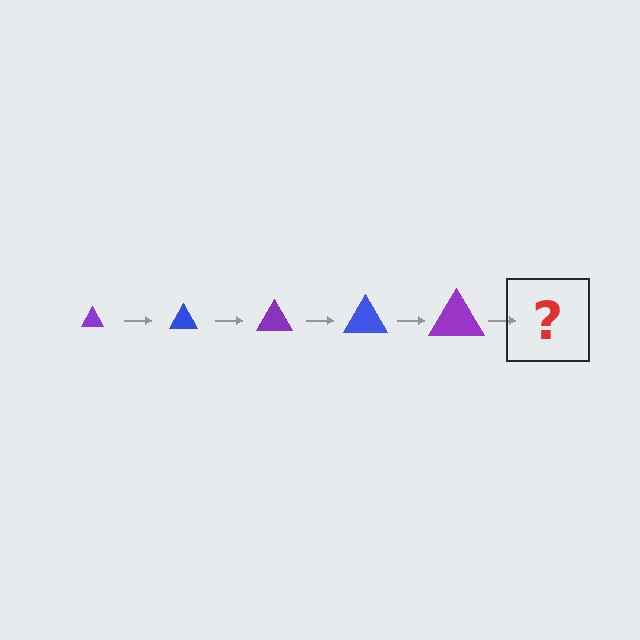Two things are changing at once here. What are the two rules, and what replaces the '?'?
The two rules are that the triangle grows larger each step and the color cycles through purple and blue. The '?' should be a blue triangle, larger than the previous one.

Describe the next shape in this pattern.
It should be a blue triangle, larger than the previous one.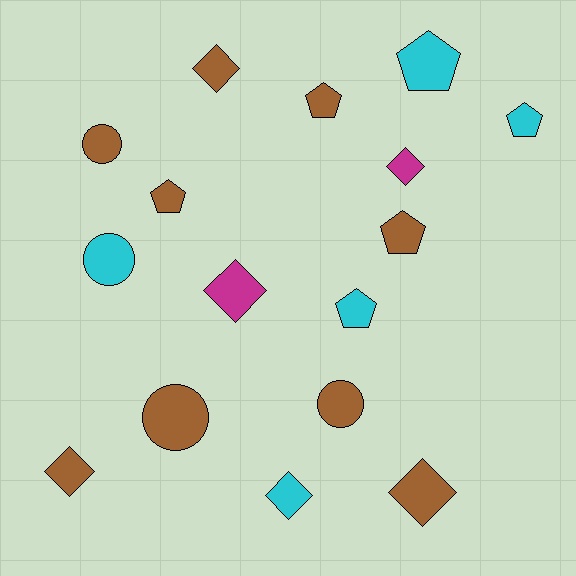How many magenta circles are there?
There are no magenta circles.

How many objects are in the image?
There are 16 objects.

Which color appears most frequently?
Brown, with 9 objects.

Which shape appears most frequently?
Diamond, with 6 objects.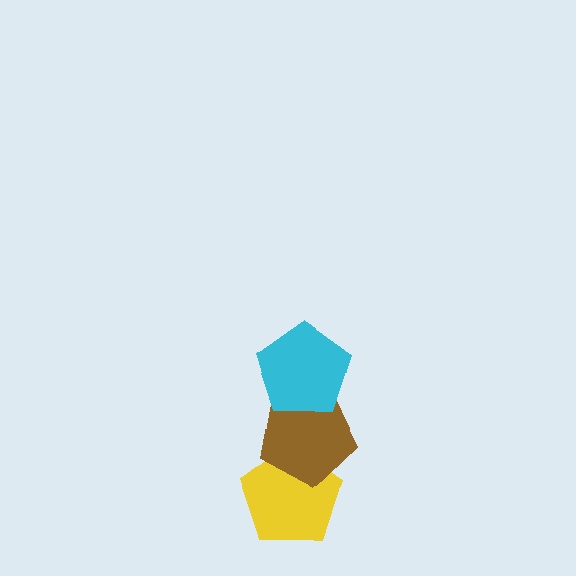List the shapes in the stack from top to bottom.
From top to bottom: the cyan pentagon, the brown pentagon, the yellow pentagon.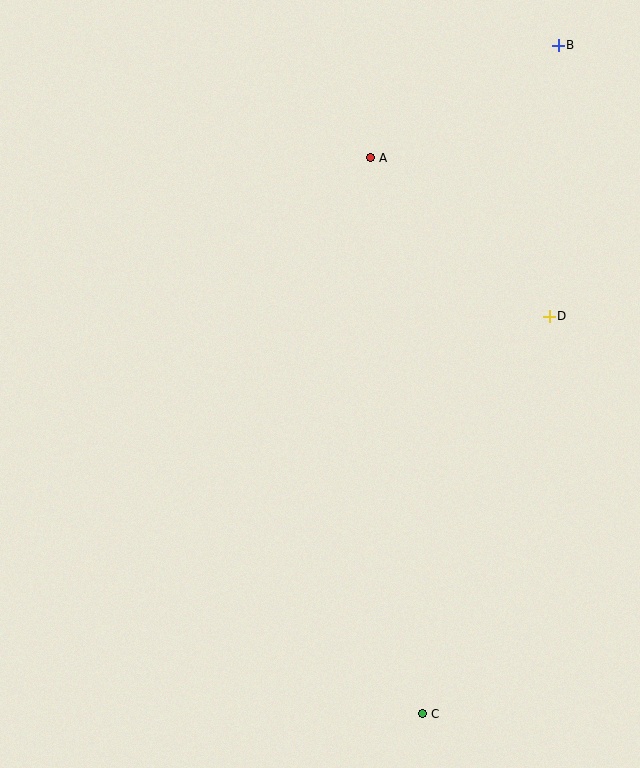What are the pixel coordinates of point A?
Point A is at (371, 158).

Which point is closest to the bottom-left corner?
Point C is closest to the bottom-left corner.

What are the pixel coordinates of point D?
Point D is at (549, 316).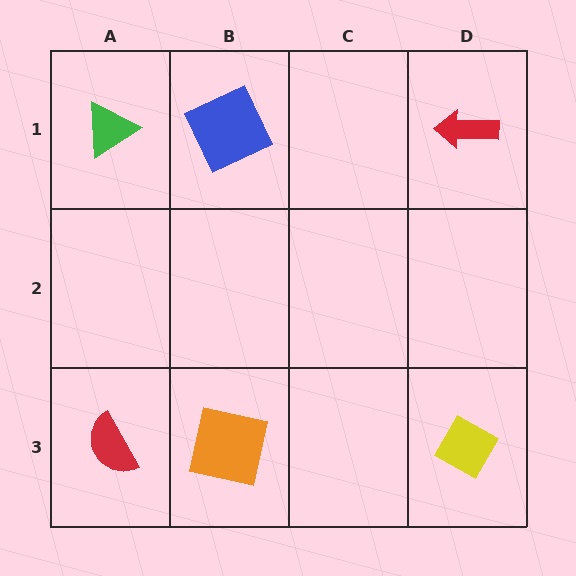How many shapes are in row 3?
3 shapes.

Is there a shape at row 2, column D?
No, that cell is empty.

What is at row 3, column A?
A red semicircle.